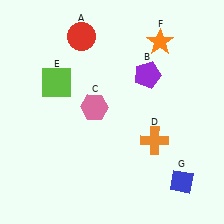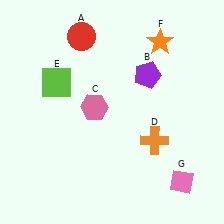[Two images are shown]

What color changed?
The diamond (G) changed from blue in Image 1 to pink in Image 2.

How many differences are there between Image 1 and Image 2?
There is 1 difference between the two images.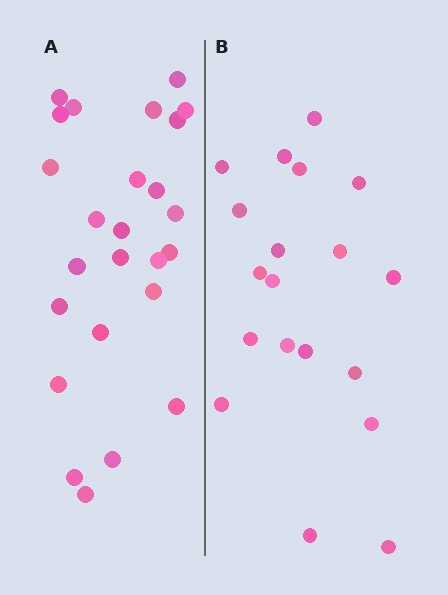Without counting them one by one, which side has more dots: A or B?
Region A (the left region) has more dots.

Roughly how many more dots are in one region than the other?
Region A has about 6 more dots than region B.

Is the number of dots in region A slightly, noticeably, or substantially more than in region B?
Region A has noticeably more, but not dramatically so. The ratio is roughly 1.3 to 1.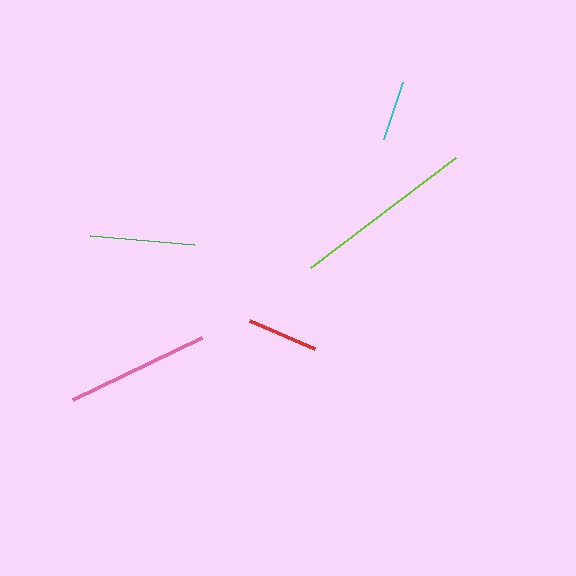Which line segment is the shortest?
The cyan line is the shortest at approximately 61 pixels.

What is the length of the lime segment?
The lime segment is approximately 182 pixels long.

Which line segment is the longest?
The lime line is the longest at approximately 182 pixels.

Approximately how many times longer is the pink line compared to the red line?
The pink line is approximately 2.0 times the length of the red line.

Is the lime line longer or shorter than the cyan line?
The lime line is longer than the cyan line.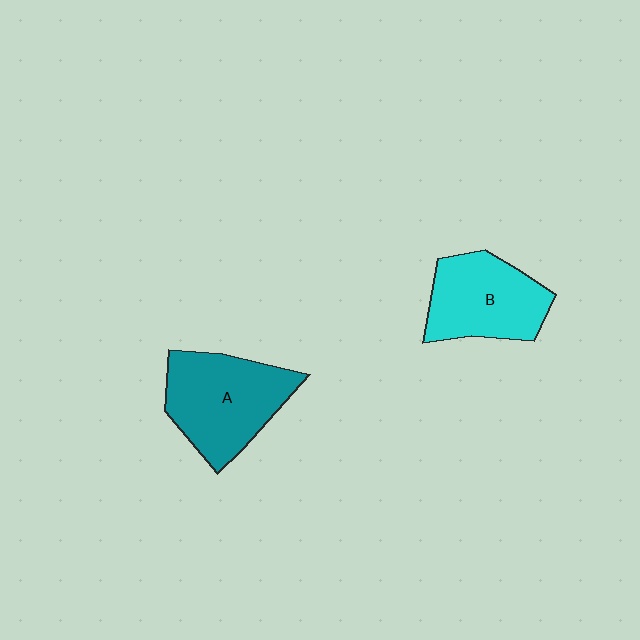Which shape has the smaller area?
Shape B (cyan).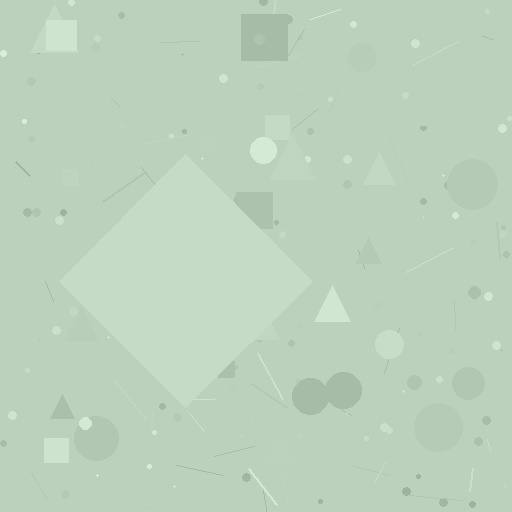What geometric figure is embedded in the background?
A diamond is embedded in the background.